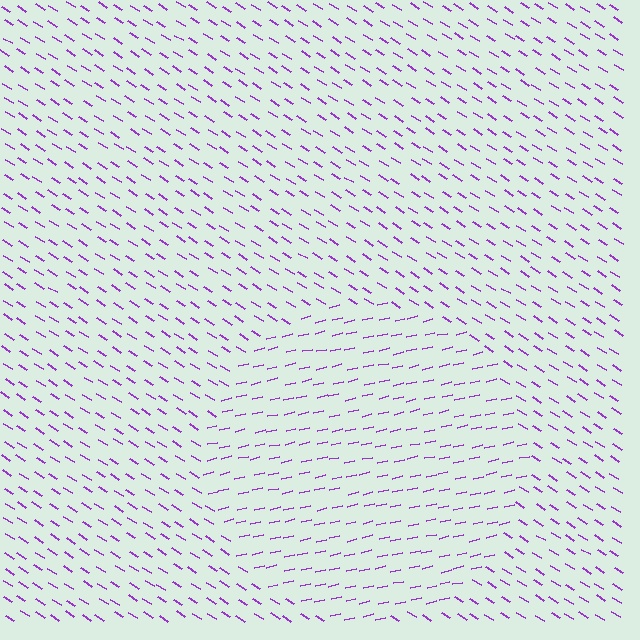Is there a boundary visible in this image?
Yes, there is a texture boundary formed by a change in line orientation.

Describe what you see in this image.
The image is filled with small purple line segments. A circle region in the image has lines oriented differently from the surrounding lines, creating a visible texture boundary.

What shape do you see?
I see a circle.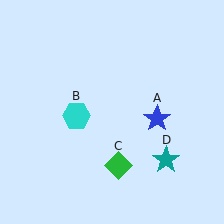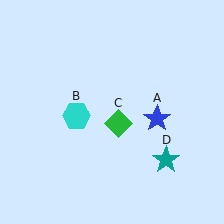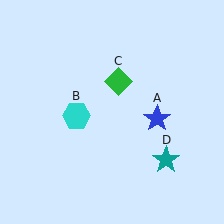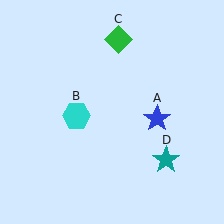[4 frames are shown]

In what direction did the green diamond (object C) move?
The green diamond (object C) moved up.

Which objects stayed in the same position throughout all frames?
Blue star (object A) and cyan hexagon (object B) and teal star (object D) remained stationary.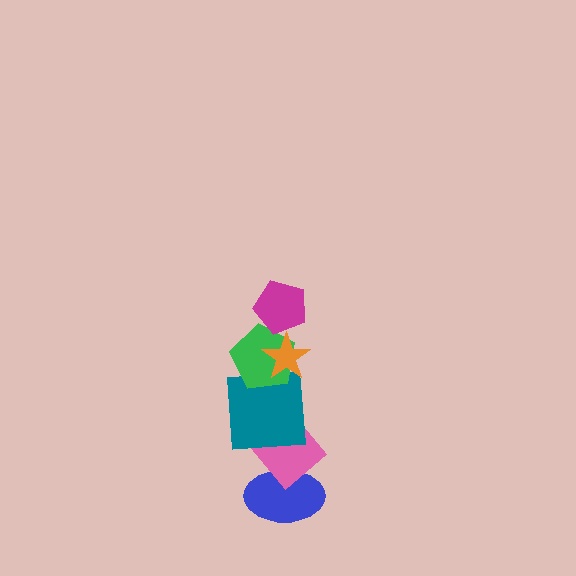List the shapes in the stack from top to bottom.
From top to bottom: the magenta pentagon, the orange star, the green pentagon, the teal square, the pink diamond, the blue ellipse.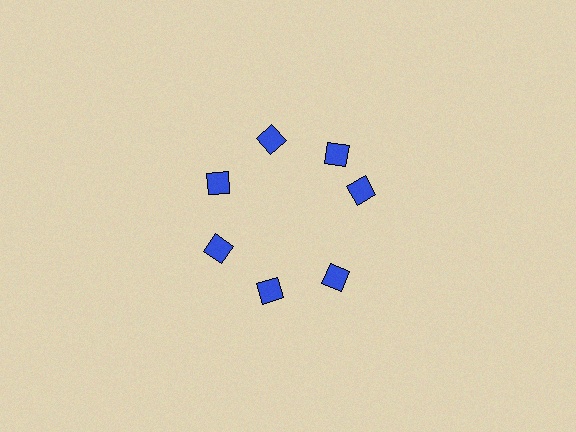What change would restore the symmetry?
The symmetry would be restored by rotating it back into even spacing with its neighbors so that all 7 diamonds sit at equal angles and equal distance from the center.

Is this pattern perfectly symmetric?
No. The 7 blue diamonds are arranged in a ring, but one element near the 3 o'clock position is rotated out of alignment along the ring, breaking the 7-fold rotational symmetry.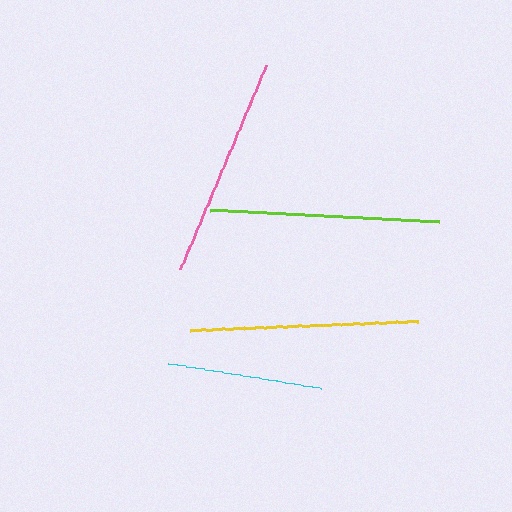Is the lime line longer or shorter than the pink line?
The lime line is longer than the pink line.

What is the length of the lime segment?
The lime segment is approximately 229 pixels long.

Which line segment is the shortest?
The cyan line is the shortest at approximately 155 pixels.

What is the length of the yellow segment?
The yellow segment is approximately 228 pixels long.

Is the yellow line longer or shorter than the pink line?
The yellow line is longer than the pink line.